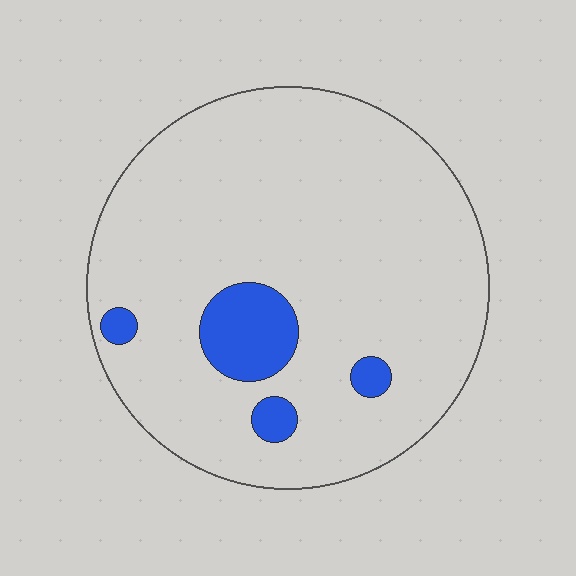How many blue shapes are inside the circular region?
4.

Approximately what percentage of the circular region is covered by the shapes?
Approximately 10%.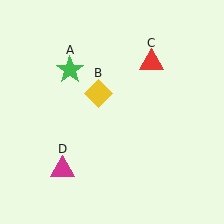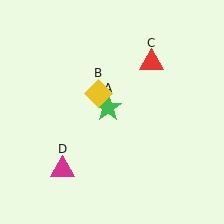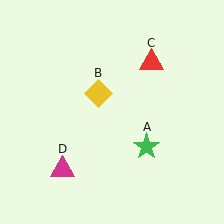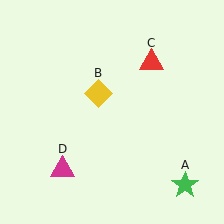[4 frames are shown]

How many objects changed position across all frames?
1 object changed position: green star (object A).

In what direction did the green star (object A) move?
The green star (object A) moved down and to the right.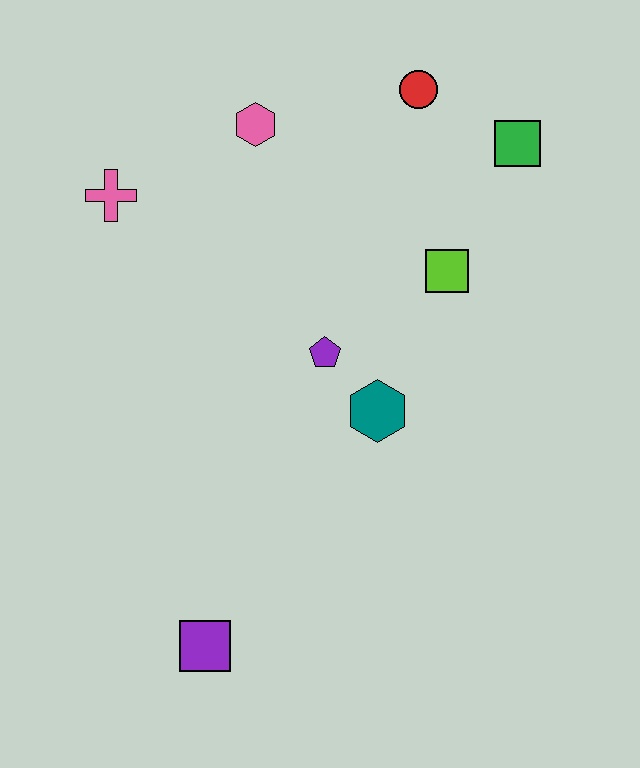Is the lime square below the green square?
Yes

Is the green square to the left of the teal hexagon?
No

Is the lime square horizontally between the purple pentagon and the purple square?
No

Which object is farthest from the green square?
The purple square is farthest from the green square.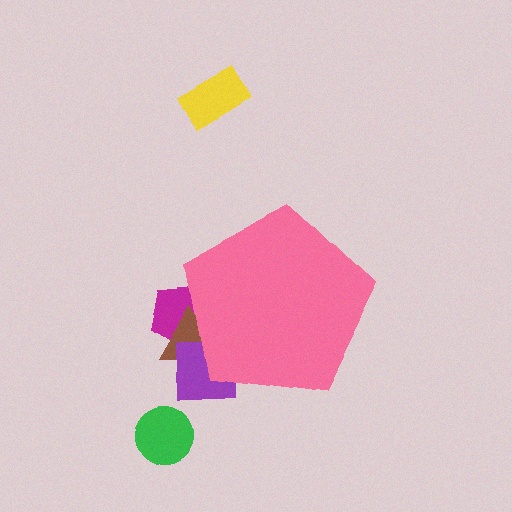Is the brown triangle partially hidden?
Yes, the brown triangle is partially hidden behind the pink pentagon.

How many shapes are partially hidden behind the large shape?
3 shapes are partially hidden.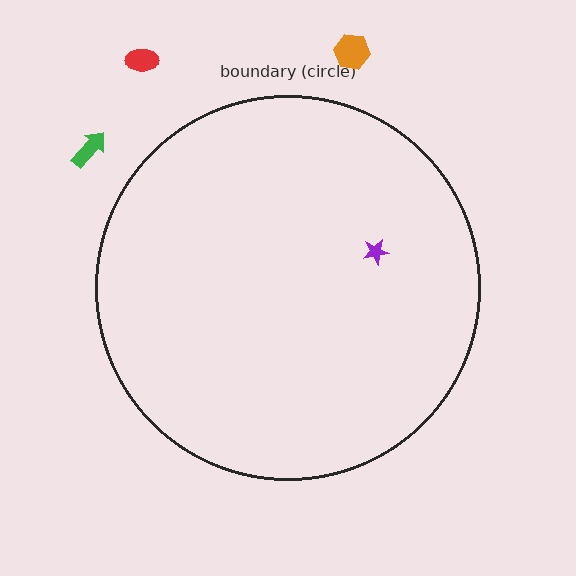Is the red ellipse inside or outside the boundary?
Outside.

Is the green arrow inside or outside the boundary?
Outside.